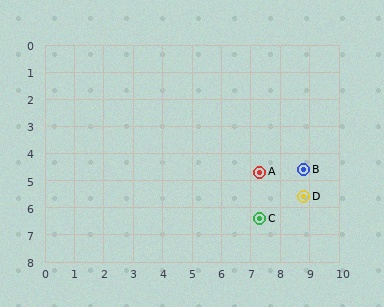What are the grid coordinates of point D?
Point D is at approximately (8.8, 5.6).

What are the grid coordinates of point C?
Point C is at approximately (7.3, 6.4).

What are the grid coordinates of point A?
Point A is at approximately (7.3, 4.7).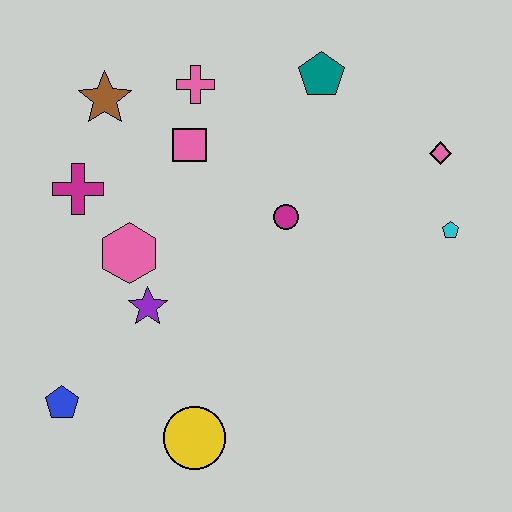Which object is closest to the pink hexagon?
The purple star is closest to the pink hexagon.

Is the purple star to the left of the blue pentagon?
No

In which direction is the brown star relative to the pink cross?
The brown star is to the left of the pink cross.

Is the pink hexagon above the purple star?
Yes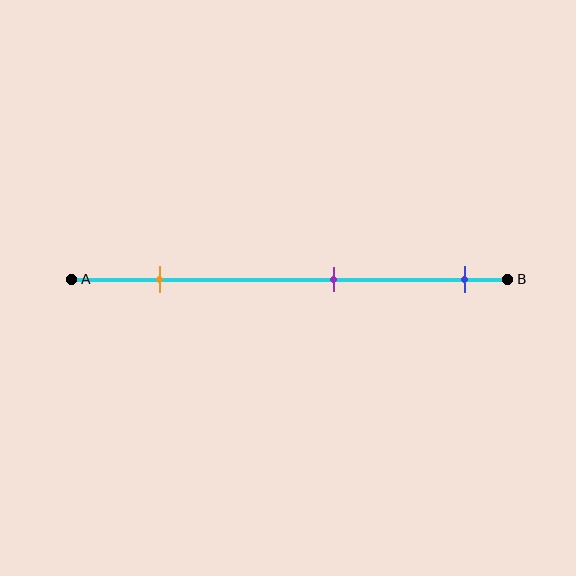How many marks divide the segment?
There are 3 marks dividing the segment.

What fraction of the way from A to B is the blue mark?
The blue mark is approximately 90% (0.9) of the way from A to B.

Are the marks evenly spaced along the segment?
Yes, the marks are approximately evenly spaced.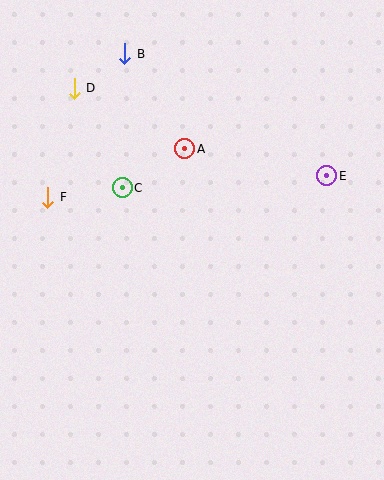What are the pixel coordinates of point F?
Point F is at (48, 197).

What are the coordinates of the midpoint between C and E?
The midpoint between C and E is at (225, 182).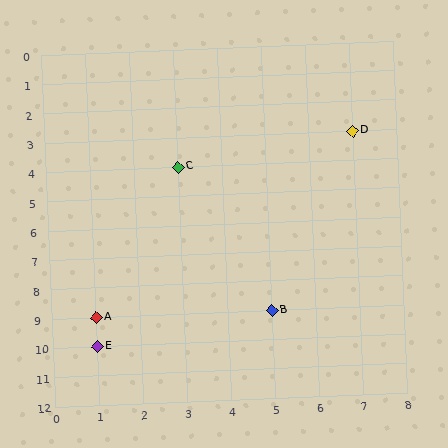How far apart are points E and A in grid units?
Points E and A are 1 row apart.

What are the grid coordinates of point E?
Point E is at grid coordinates (1, 10).